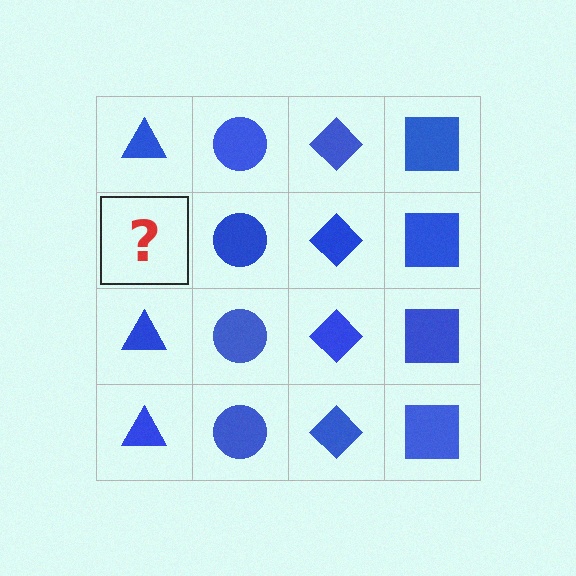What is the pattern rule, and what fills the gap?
The rule is that each column has a consistent shape. The gap should be filled with a blue triangle.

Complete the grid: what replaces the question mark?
The question mark should be replaced with a blue triangle.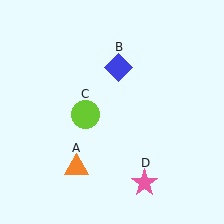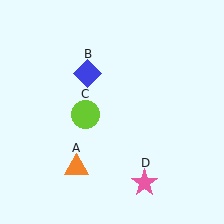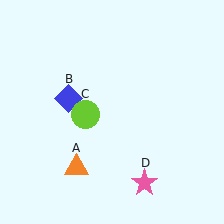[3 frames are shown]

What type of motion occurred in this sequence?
The blue diamond (object B) rotated counterclockwise around the center of the scene.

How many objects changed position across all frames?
1 object changed position: blue diamond (object B).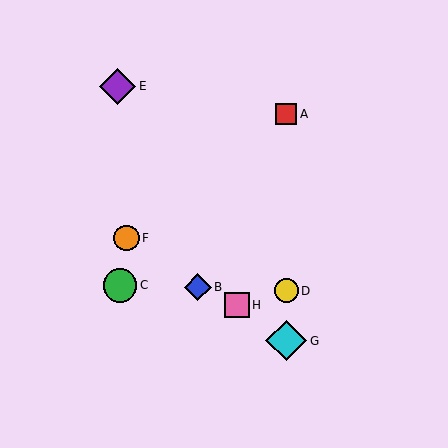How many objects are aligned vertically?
3 objects (A, D, G) are aligned vertically.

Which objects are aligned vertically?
Objects A, D, G are aligned vertically.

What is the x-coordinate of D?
Object D is at x≈286.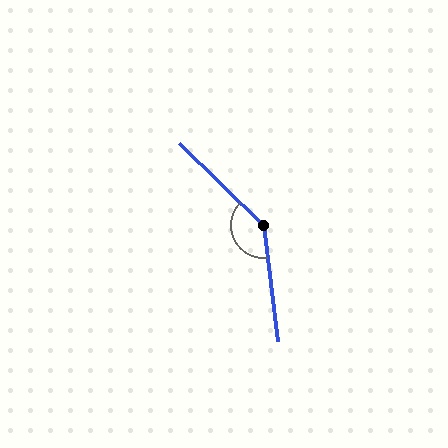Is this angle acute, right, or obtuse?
It is obtuse.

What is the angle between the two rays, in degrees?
Approximately 141 degrees.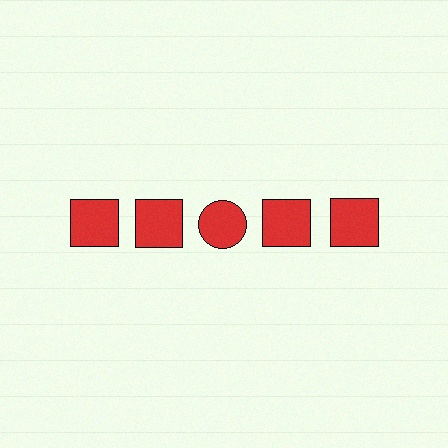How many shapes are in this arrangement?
There are 5 shapes arranged in a grid pattern.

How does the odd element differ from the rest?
It has a different shape: circle instead of square.